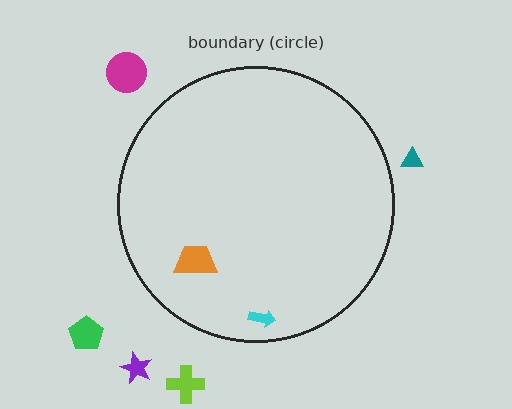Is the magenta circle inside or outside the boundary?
Outside.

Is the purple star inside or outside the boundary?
Outside.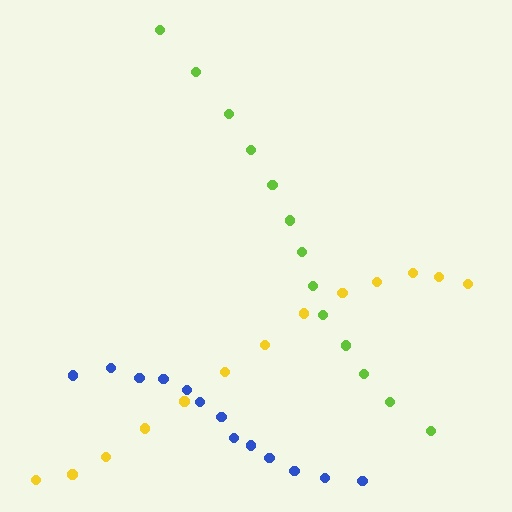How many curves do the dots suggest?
There are 3 distinct paths.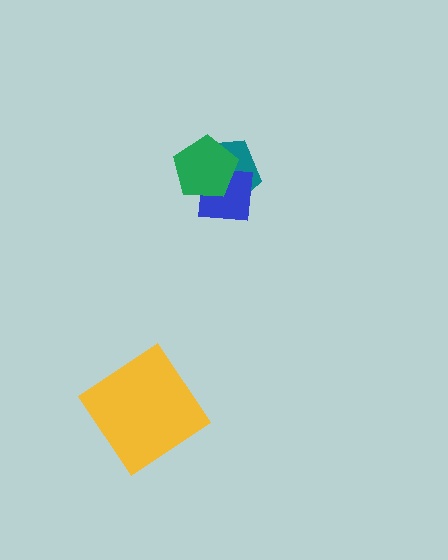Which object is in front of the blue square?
The green pentagon is in front of the blue square.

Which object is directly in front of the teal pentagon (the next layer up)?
The blue square is directly in front of the teal pentagon.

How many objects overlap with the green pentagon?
2 objects overlap with the green pentagon.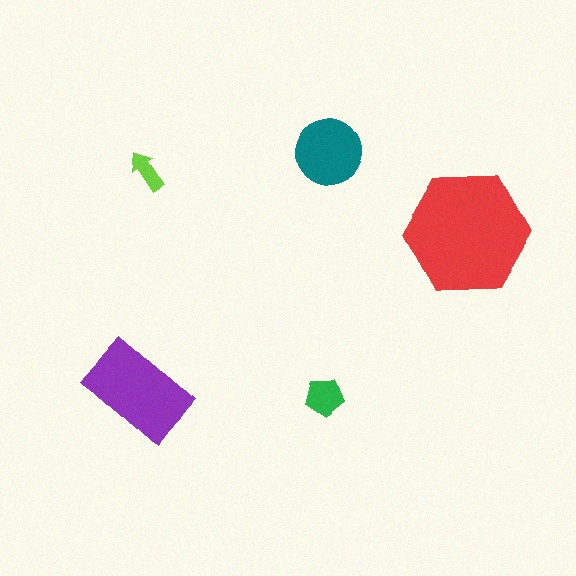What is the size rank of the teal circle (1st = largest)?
3rd.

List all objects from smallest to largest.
The lime arrow, the green pentagon, the teal circle, the purple rectangle, the red hexagon.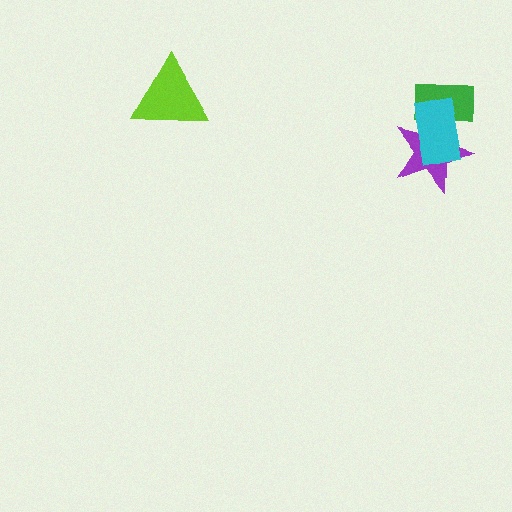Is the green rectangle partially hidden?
Yes, it is partially covered by another shape.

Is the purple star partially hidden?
Yes, it is partially covered by another shape.